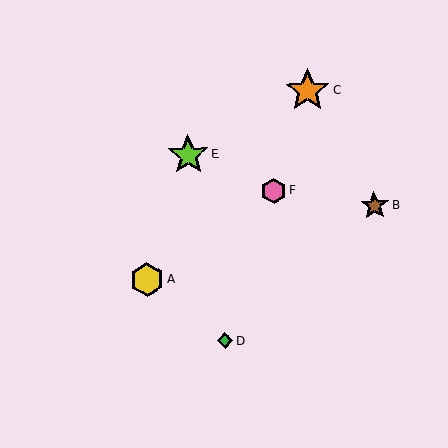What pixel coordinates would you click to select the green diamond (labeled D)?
Click at (225, 341) to select the green diamond D.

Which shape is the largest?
The orange star (labeled C) is the largest.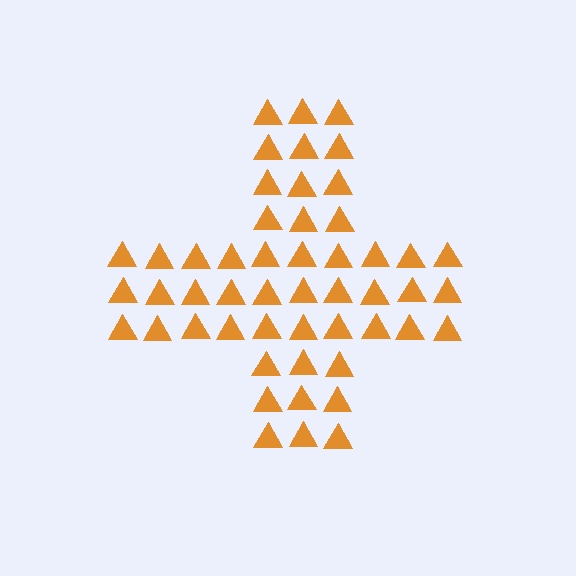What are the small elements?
The small elements are triangles.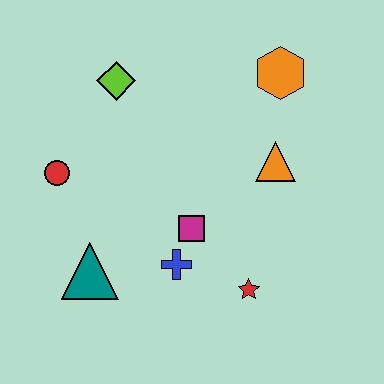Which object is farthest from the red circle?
The orange hexagon is farthest from the red circle.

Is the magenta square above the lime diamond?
No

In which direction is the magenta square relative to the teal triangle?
The magenta square is to the right of the teal triangle.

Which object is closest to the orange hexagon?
The orange triangle is closest to the orange hexagon.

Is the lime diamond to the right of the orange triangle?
No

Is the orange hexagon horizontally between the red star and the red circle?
No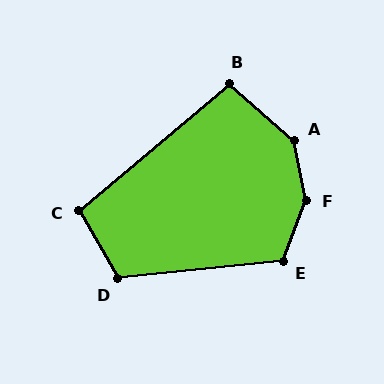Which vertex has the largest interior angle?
F, at approximately 148 degrees.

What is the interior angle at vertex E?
Approximately 117 degrees (obtuse).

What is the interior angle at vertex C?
Approximately 101 degrees (obtuse).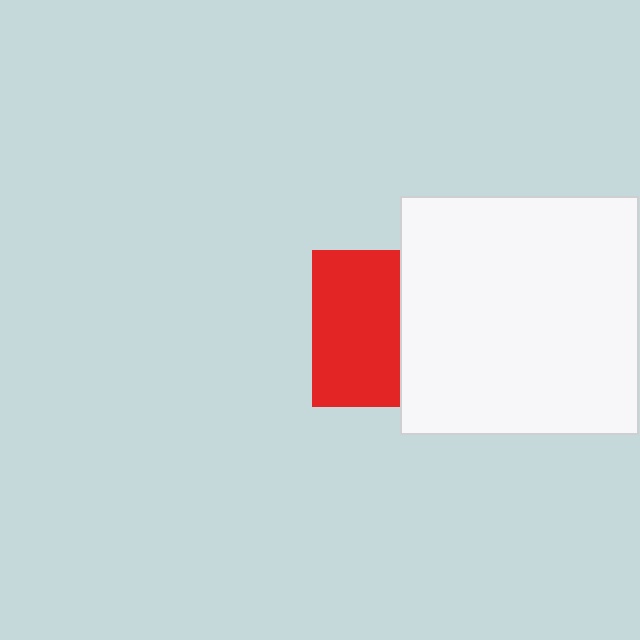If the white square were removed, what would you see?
You would see the complete red square.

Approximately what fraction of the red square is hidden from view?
Roughly 44% of the red square is hidden behind the white square.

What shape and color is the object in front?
The object in front is a white square.